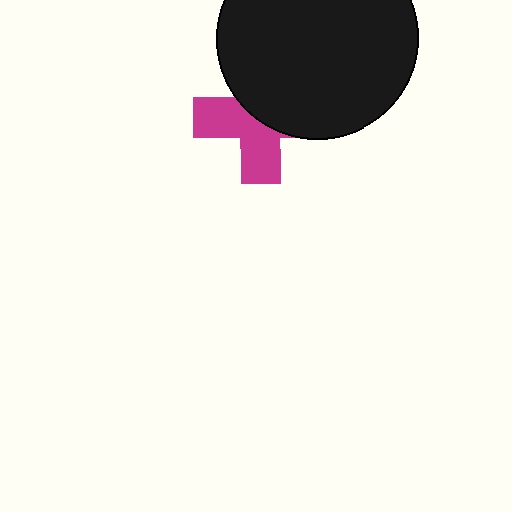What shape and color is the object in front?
The object in front is a black circle.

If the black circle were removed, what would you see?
You would see the complete magenta cross.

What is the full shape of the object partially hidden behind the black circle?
The partially hidden object is a magenta cross.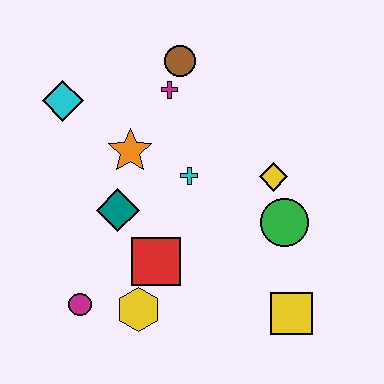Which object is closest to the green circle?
The yellow diamond is closest to the green circle.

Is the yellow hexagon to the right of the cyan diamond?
Yes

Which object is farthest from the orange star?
The yellow square is farthest from the orange star.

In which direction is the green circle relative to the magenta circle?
The green circle is to the right of the magenta circle.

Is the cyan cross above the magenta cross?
No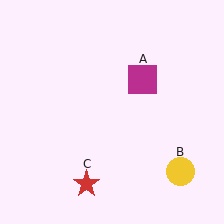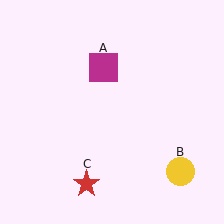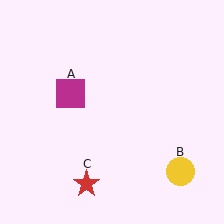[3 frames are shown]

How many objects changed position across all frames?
1 object changed position: magenta square (object A).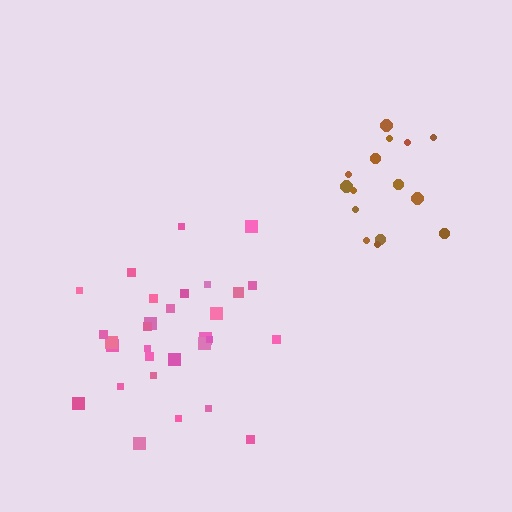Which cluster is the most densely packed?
Pink.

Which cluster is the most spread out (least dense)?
Brown.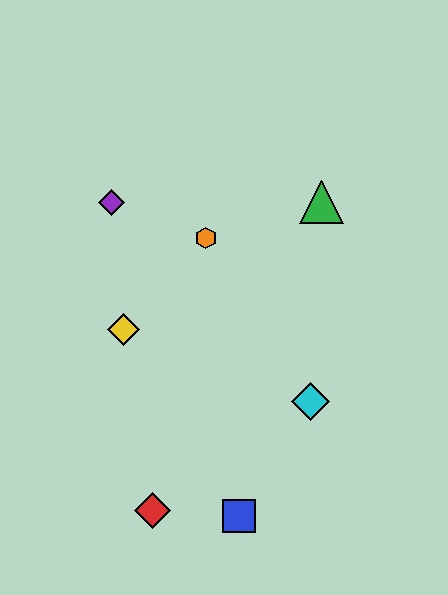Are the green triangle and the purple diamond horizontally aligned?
Yes, both are at y≈202.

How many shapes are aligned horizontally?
2 shapes (the green triangle, the purple diamond) are aligned horizontally.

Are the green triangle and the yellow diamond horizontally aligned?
No, the green triangle is at y≈202 and the yellow diamond is at y≈330.